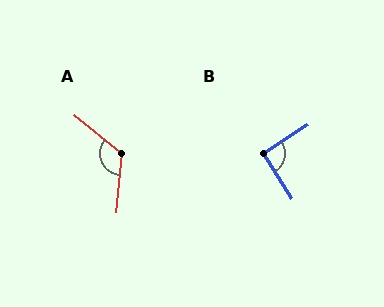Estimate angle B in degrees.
Approximately 91 degrees.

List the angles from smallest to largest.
B (91°), A (124°).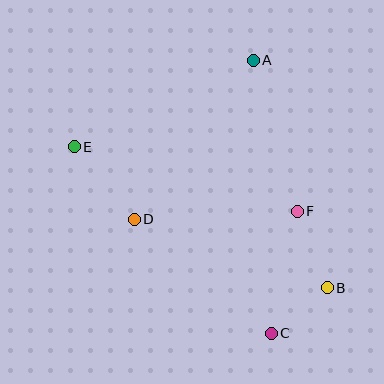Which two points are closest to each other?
Points B and C are closest to each other.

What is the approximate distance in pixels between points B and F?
The distance between B and F is approximately 82 pixels.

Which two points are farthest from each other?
Points B and E are farthest from each other.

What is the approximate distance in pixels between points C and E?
The distance between C and E is approximately 271 pixels.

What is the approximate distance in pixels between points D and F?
The distance between D and F is approximately 163 pixels.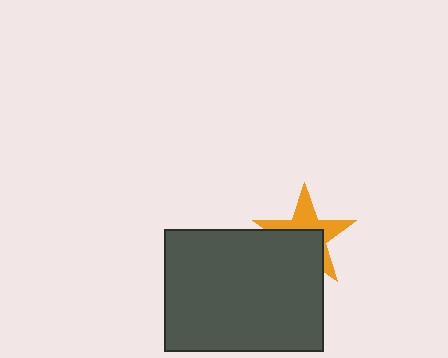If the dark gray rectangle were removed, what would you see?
You would see the complete orange star.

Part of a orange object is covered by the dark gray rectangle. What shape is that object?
It is a star.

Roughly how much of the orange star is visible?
About half of it is visible (roughly 52%).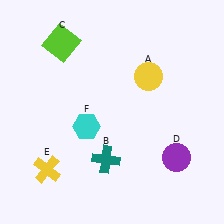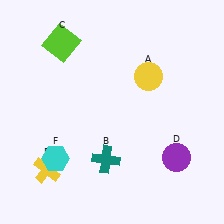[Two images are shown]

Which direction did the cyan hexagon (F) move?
The cyan hexagon (F) moved down.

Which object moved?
The cyan hexagon (F) moved down.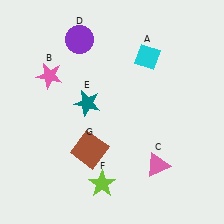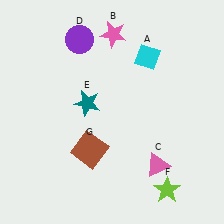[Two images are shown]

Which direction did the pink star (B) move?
The pink star (B) moved right.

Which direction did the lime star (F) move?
The lime star (F) moved right.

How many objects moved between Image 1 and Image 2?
2 objects moved between the two images.